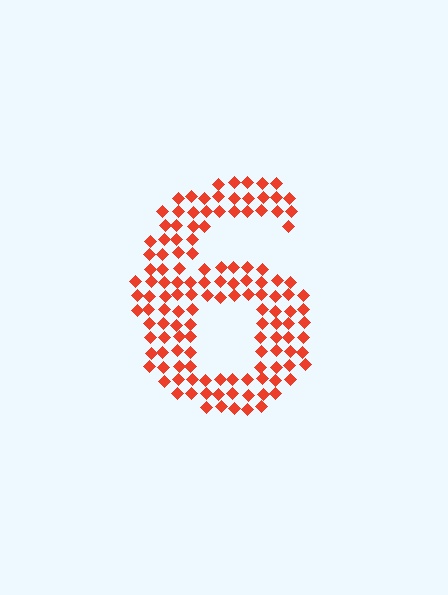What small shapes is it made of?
It is made of small diamonds.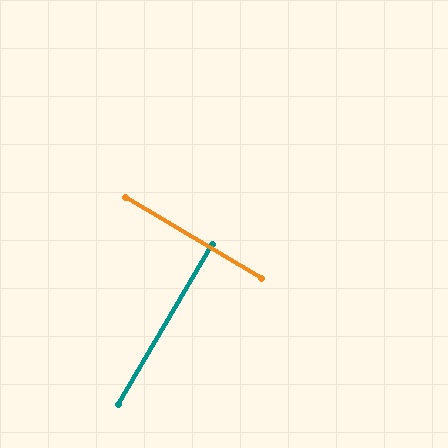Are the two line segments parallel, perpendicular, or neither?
Perpendicular — they meet at approximately 90°.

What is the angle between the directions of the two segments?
Approximately 90 degrees.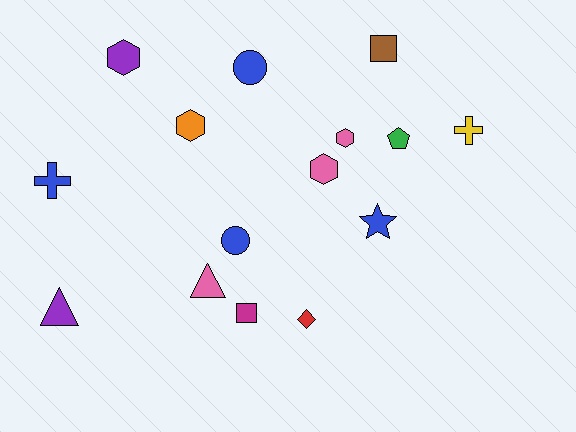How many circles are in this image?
There are 2 circles.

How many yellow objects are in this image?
There is 1 yellow object.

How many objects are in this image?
There are 15 objects.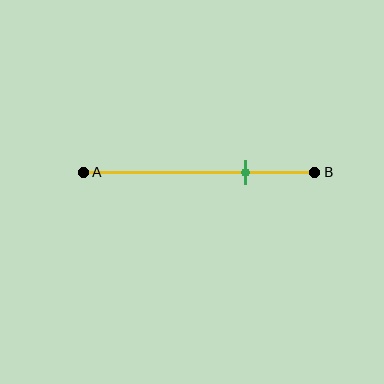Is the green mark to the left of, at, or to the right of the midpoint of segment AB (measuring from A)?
The green mark is to the right of the midpoint of segment AB.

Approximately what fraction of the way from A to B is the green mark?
The green mark is approximately 70% of the way from A to B.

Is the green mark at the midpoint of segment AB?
No, the mark is at about 70% from A, not at the 50% midpoint.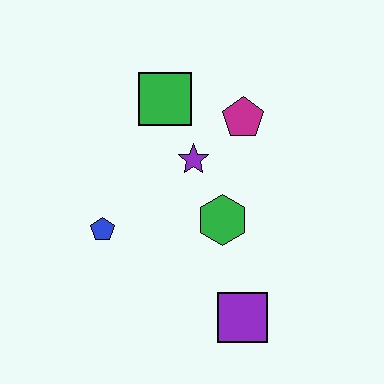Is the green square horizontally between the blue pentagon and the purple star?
Yes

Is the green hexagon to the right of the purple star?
Yes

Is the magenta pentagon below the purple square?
No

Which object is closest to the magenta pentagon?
The purple star is closest to the magenta pentagon.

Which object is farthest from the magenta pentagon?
The purple square is farthest from the magenta pentagon.